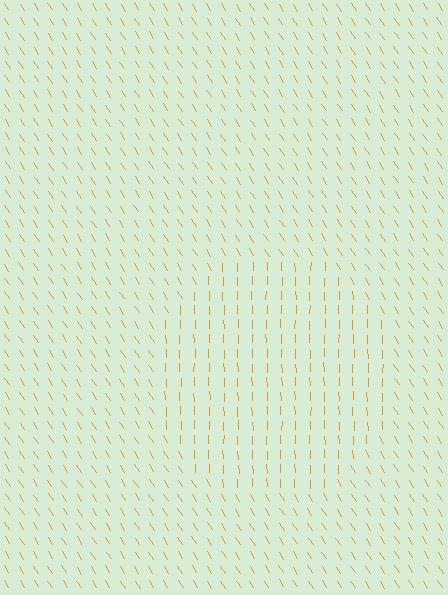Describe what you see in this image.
The image is filled with small orange line segments. A circle region in the image has lines oriented differently from the surrounding lines, creating a visible texture boundary.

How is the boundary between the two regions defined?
The boundary is defined purely by a change in line orientation (approximately 32 degrees difference). All lines are the same color and thickness.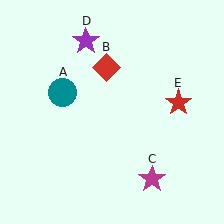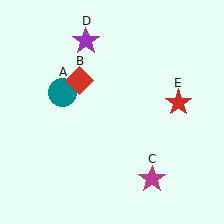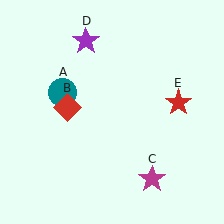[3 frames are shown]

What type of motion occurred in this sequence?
The red diamond (object B) rotated counterclockwise around the center of the scene.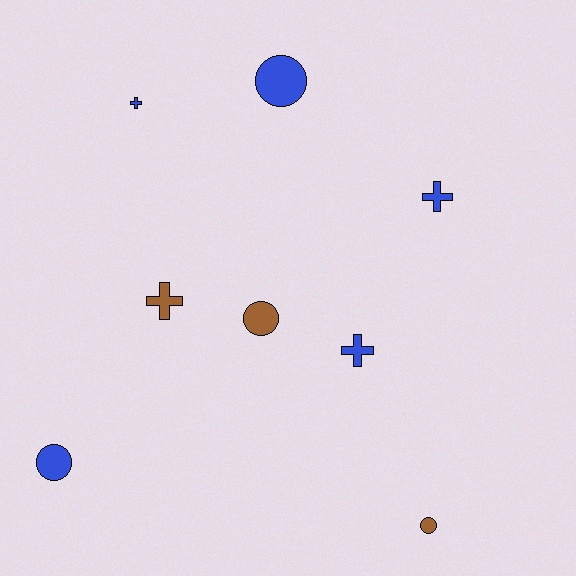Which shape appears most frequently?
Cross, with 4 objects.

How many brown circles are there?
There are 2 brown circles.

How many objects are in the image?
There are 8 objects.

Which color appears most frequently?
Blue, with 5 objects.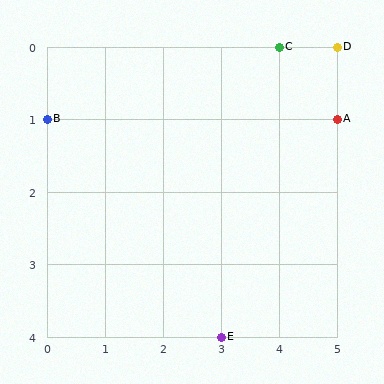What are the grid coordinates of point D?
Point D is at grid coordinates (5, 0).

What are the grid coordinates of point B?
Point B is at grid coordinates (0, 1).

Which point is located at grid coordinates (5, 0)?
Point D is at (5, 0).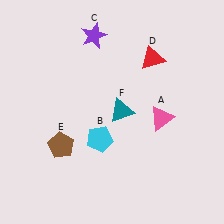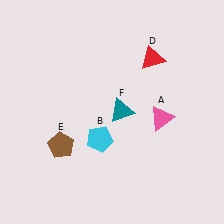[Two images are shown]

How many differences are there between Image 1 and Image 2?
There is 1 difference between the two images.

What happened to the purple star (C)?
The purple star (C) was removed in Image 2. It was in the top-left area of Image 1.